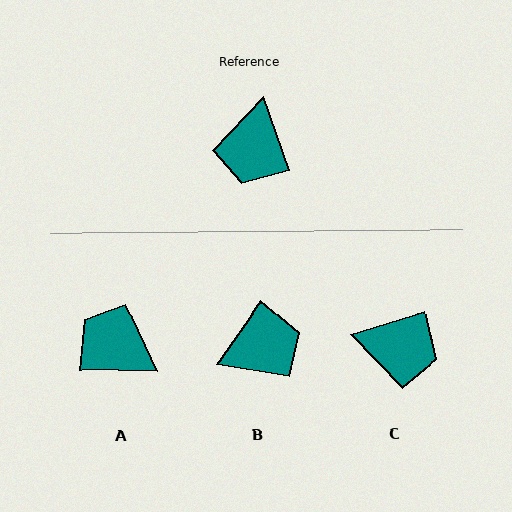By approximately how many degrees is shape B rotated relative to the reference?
Approximately 125 degrees counter-clockwise.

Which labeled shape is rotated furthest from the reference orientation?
B, about 125 degrees away.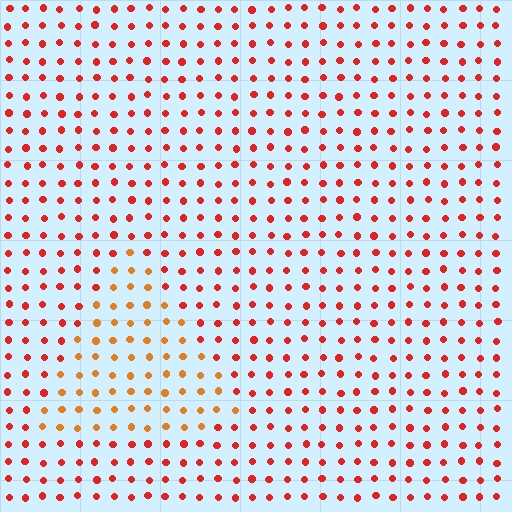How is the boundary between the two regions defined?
The boundary is defined purely by a slight shift in hue (about 29 degrees). Spacing, size, and orientation are identical on both sides.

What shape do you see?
I see a triangle.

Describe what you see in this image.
The image is filled with small red elements in a uniform arrangement. A triangle-shaped region is visible where the elements are tinted to a slightly different hue, forming a subtle color boundary.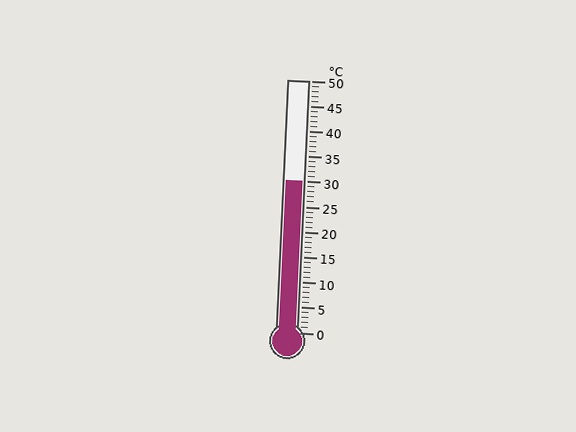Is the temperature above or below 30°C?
The temperature is at 30°C.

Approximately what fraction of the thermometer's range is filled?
The thermometer is filled to approximately 60% of its range.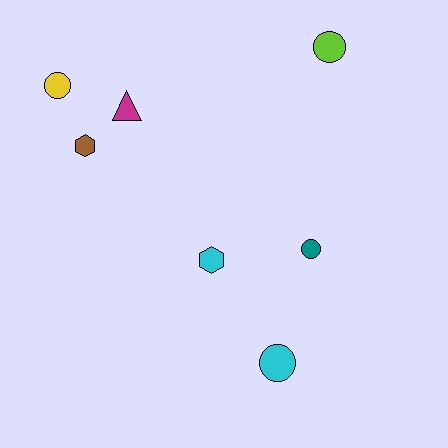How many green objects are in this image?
There are no green objects.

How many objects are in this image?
There are 7 objects.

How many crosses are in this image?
There are no crosses.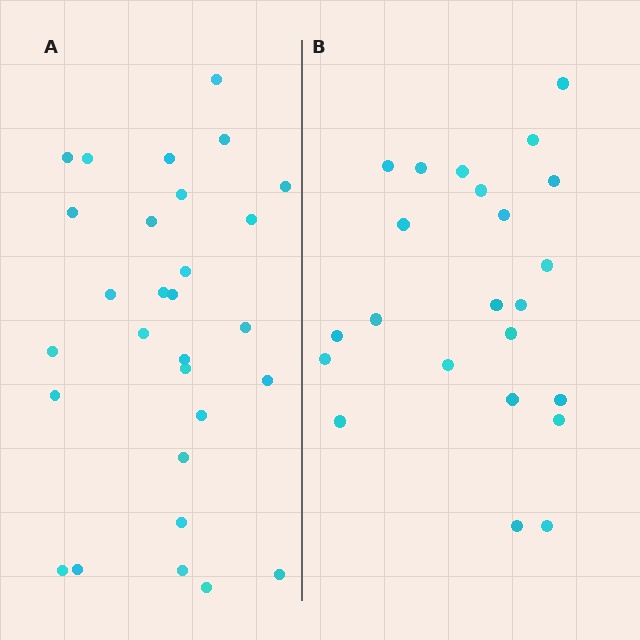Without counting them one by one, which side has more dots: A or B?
Region A (the left region) has more dots.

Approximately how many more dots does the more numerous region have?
Region A has about 6 more dots than region B.